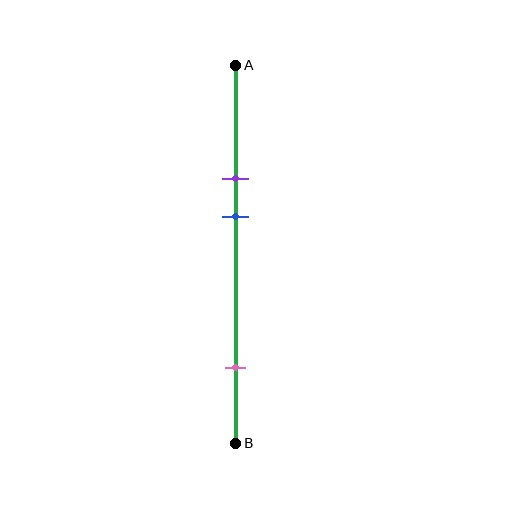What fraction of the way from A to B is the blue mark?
The blue mark is approximately 40% (0.4) of the way from A to B.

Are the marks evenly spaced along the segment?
No, the marks are not evenly spaced.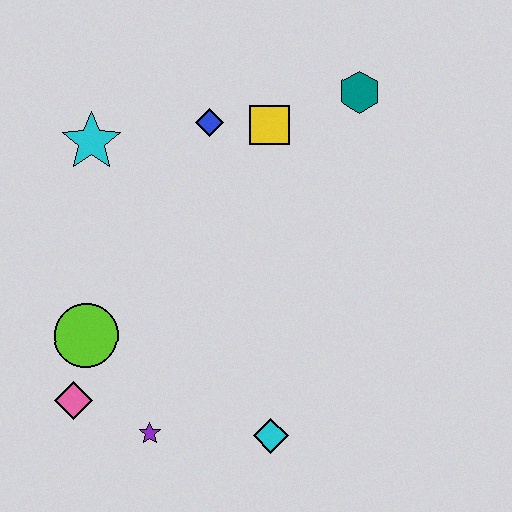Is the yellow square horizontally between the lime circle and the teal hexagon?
Yes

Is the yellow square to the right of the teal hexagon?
No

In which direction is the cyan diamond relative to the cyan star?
The cyan diamond is below the cyan star.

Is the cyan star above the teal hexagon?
No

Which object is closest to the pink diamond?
The lime circle is closest to the pink diamond.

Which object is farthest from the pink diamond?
The teal hexagon is farthest from the pink diamond.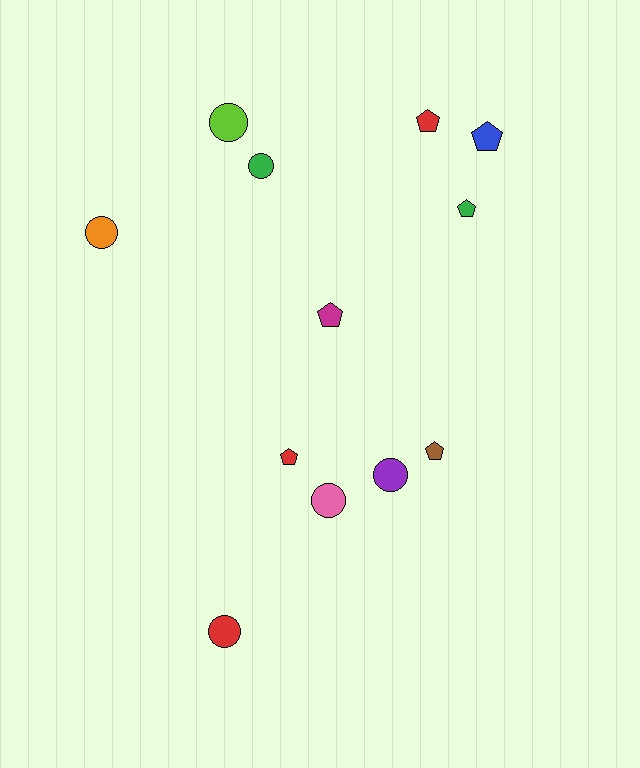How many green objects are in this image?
There are 2 green objects.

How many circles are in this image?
There are 6 circles.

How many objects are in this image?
There are 12 objects.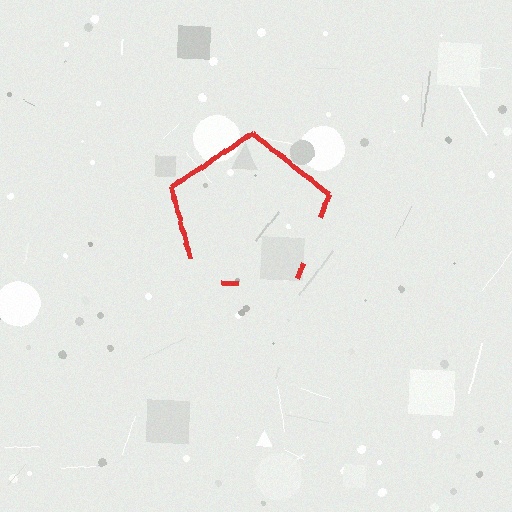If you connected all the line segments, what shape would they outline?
They would outline a pentagon.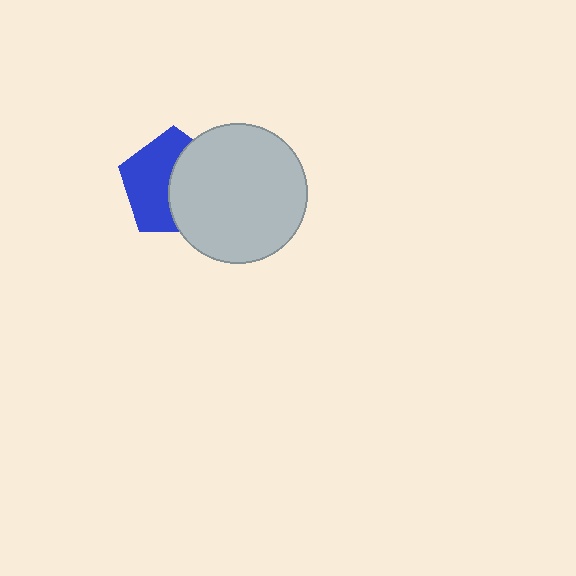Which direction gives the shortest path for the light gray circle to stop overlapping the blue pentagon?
Moving right gives the shortest separation.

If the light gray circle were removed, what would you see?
You would see the complete blue pentagon.